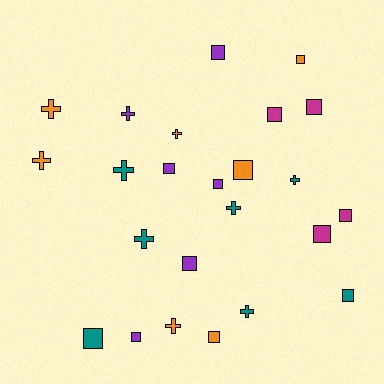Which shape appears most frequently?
Square, with 14 objects.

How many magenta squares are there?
There are 4 magenta squares.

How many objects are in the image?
There are 24 objects.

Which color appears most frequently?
Orange, with 7 objects.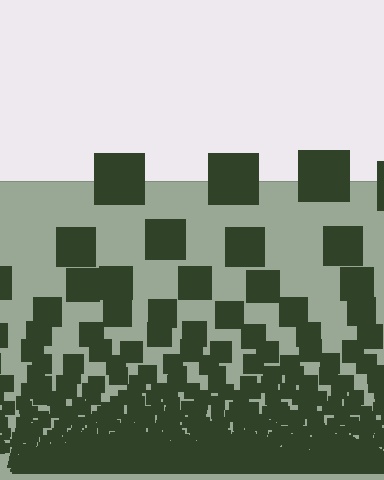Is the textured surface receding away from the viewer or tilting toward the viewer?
The surface appears to tilt toward the viewer. Texture elements get larger and sparser toward the top.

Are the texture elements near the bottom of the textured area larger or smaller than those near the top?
Smaller. The gradient is inverted — elements near the bottom are smaller and denser.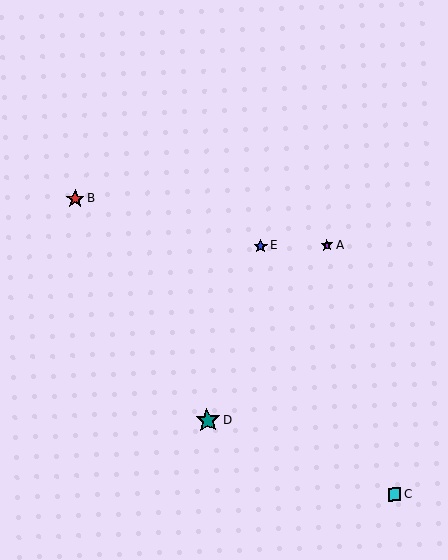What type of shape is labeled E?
Shape E is a blue star.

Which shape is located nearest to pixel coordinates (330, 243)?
The purple star (labeled A) at (327, 245) is nearest to that location.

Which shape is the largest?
The teal star (labeled D) is the largest.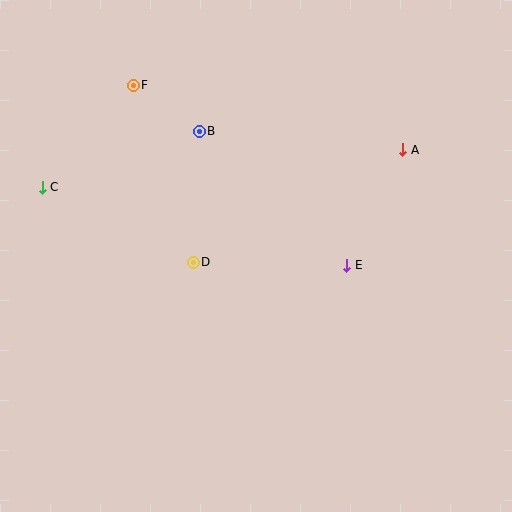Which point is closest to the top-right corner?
Point A is closest to the top-right corner.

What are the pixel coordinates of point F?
Point F is at (133, 85).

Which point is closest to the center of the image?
Point D at (193, 262) is closest to the center.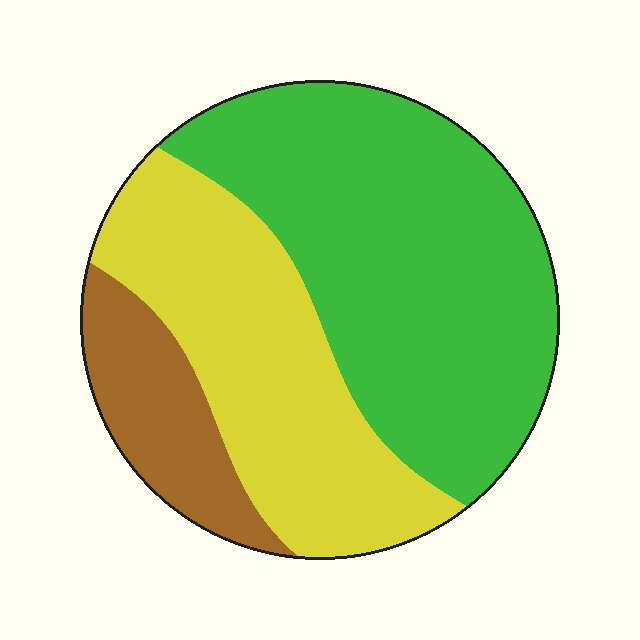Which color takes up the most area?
Green, at roughly 50%.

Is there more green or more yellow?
Green.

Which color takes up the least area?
Brown, at roughly 15%.